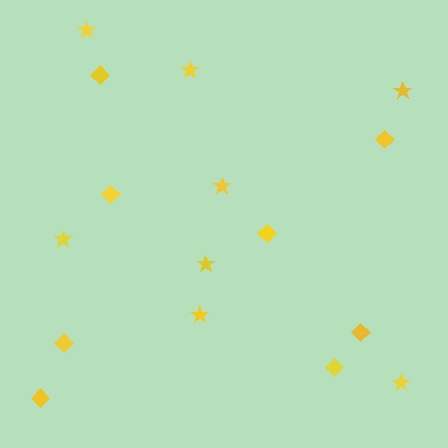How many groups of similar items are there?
There are 2 groups: one group of stars (8) and one group of diamonds (8).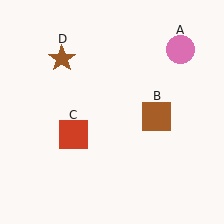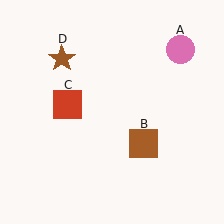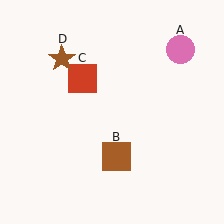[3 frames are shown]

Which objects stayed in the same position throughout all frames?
Pink circle (object A) and brown star (object D) remained stationary.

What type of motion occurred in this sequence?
The brown square (object B), red square (object C) rotated clockwise around the center of the scene.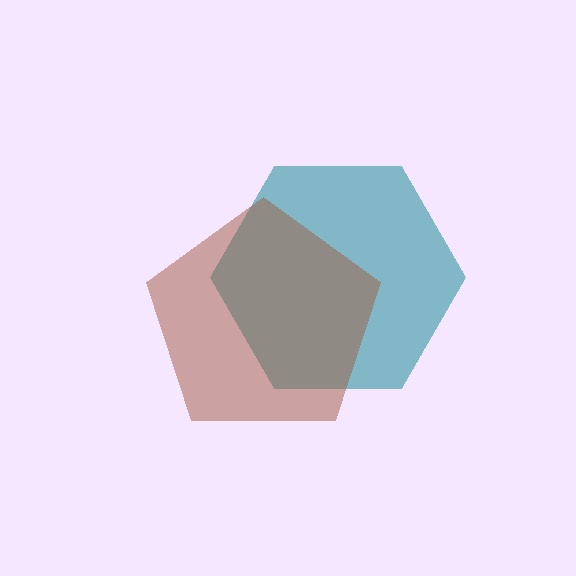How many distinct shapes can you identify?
There are 2 distinct shapes: a teal hexagon, a brown pentagon.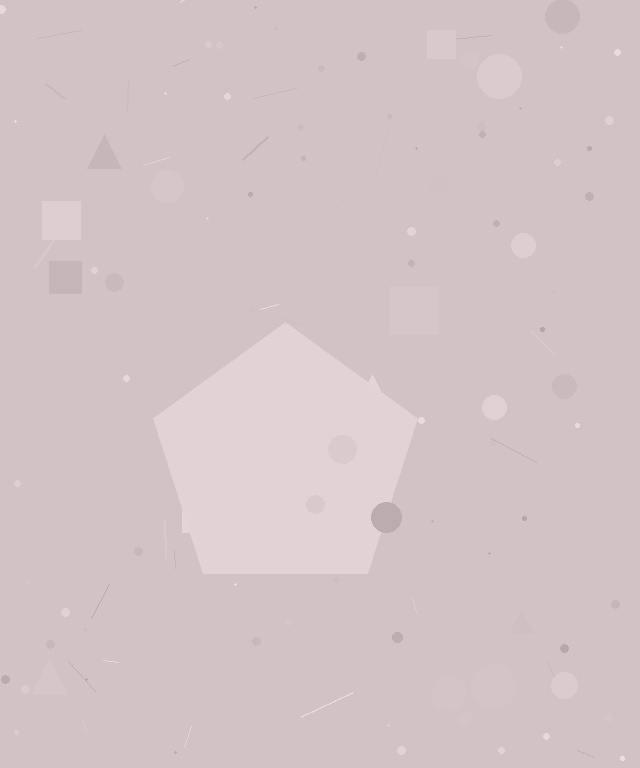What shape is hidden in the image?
A pentagon is hidden in the image.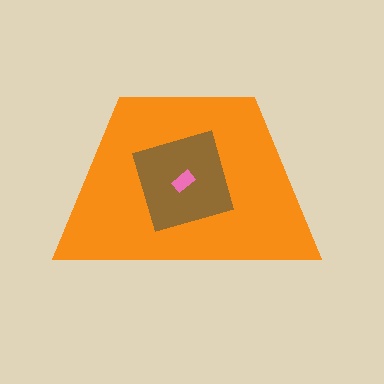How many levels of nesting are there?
3.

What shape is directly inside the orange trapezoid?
The brown square.